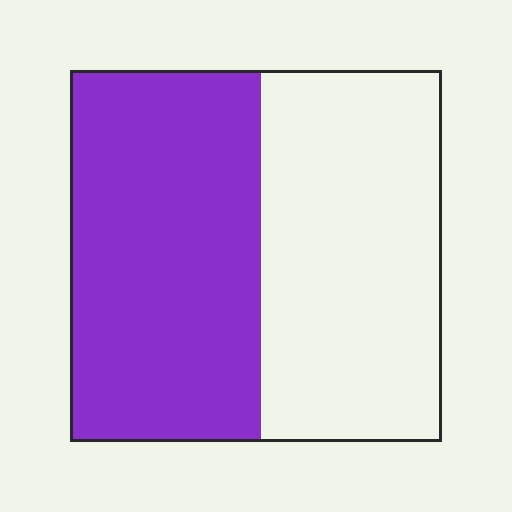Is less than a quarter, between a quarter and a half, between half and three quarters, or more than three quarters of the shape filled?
Between half and three quarters.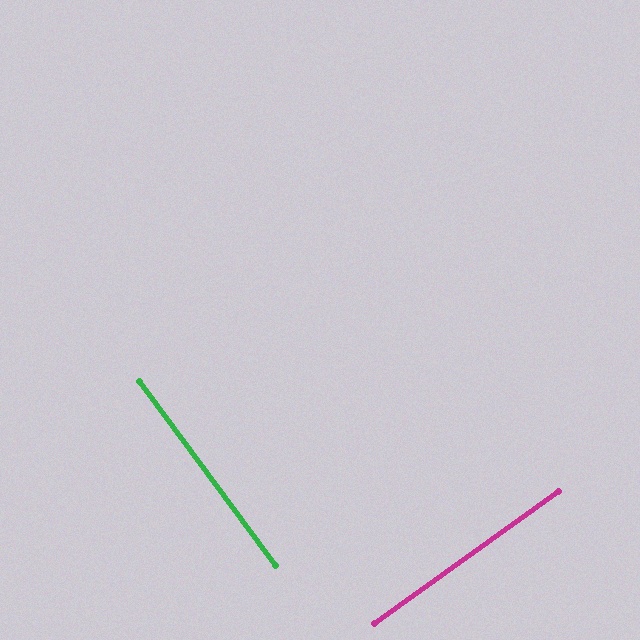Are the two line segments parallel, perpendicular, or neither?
Perpendicular — they meet at approximately 89°.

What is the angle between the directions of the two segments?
Approximately 89 degrees.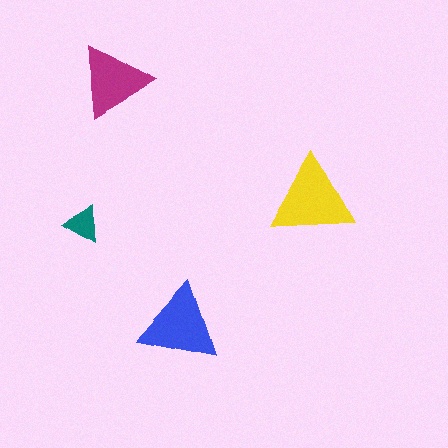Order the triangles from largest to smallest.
the yellow one, the blue one, the magenta one, the teal one.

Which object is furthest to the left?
The teal triangle is leftmost.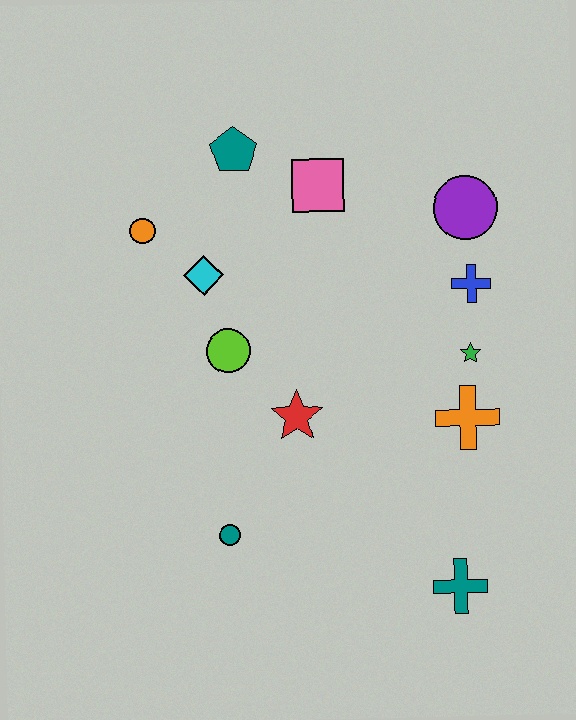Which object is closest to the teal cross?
The orange cross is closest to the teal cross.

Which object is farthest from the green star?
The orange circle is farthest from the green star.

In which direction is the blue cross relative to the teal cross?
The blue cross is above the teal cross.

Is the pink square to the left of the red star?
No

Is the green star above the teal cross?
Yes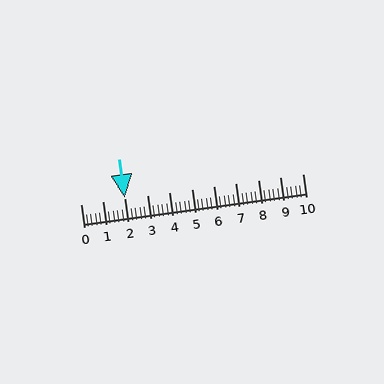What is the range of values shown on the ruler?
The ruler shows values from 0 to 10.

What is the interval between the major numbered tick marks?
The major tick marks are spaced 1 units apart.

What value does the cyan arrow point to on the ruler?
The cyan arrow points to approximately 2.0.